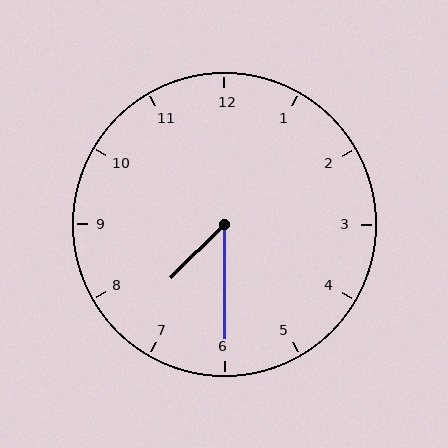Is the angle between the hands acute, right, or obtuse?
It is acute.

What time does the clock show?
7:30.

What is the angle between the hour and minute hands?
Approximately 45 degrees.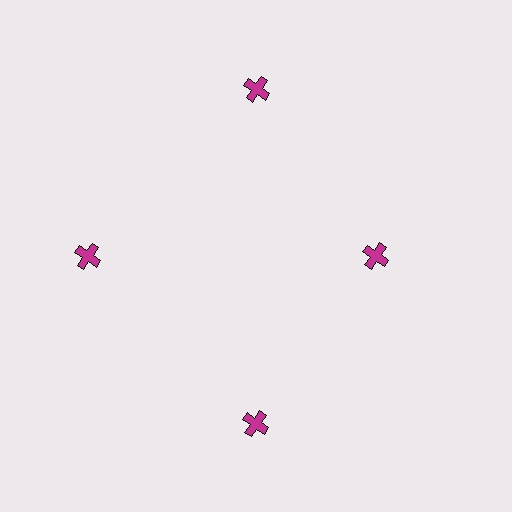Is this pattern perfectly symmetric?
No. The 4 magenta crosses are arranged in a ring, but one element near the 3 o'clock position is pulled inward toward the center, breaking the 4-fold rotational symmetry.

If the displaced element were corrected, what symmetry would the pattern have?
It would have 4-fold rotational symmetry — the pattern would map onto itself every 90 degrees.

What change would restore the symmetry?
The symmetry would be restored by moving it outward, back onto the ring so that all 4 crosses sit at equal angles and equal distance from the center.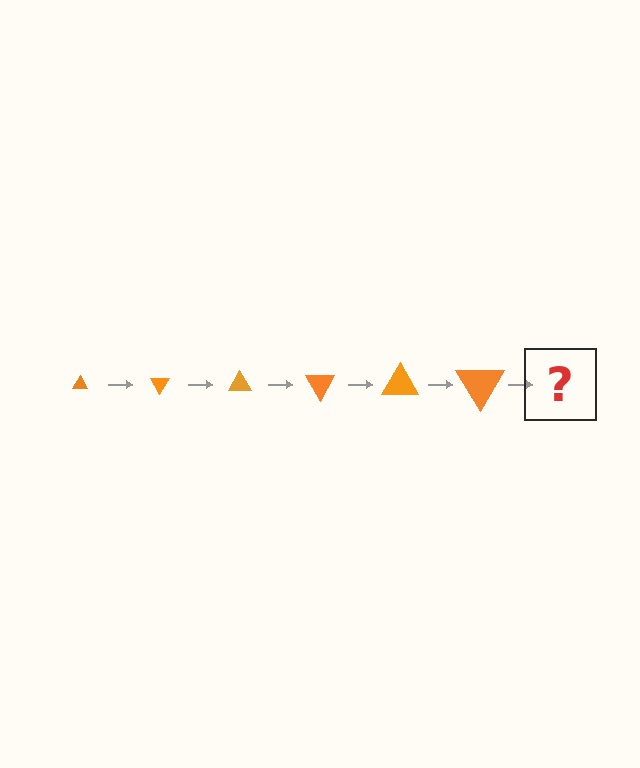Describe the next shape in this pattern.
It should be a triangle, larger than the previous one and rotated 360 degrees from the start.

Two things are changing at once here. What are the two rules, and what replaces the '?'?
The two rules are that the triangle grows larger each step and it rotates 60 degrees each step. The '?' should be a triangle, larger than the previous one and rotated 360 degrees from the start.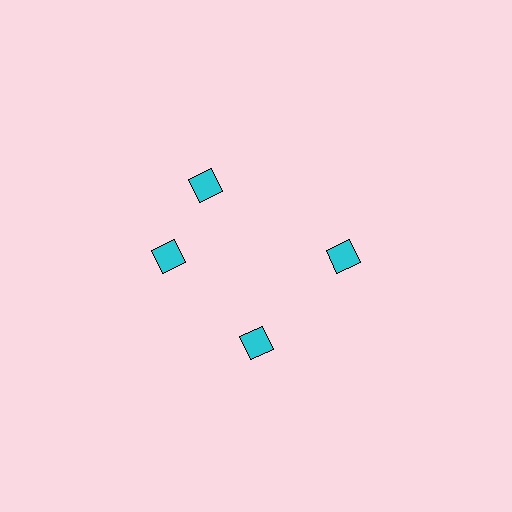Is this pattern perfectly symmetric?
No. The 4 cyan squares are arranged in a ring, but one element near the 12 o'clock position is rotated out of alignment along the ring, breaking the 4-fold rotational symmetry.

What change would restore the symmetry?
The symmetry would be restored by rotating it back into even spacing with its neighbors so that all 4 squares sit at equal angles and equal distance from the center.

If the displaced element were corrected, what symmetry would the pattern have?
It would have 4-fold rotational symmetry — the pattern would map onto itself every 90 degrees.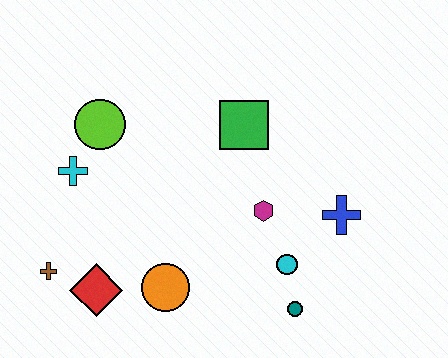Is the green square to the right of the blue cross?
No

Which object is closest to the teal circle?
The cyan circle is closest to the teal circle.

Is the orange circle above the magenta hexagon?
No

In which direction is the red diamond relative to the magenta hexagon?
The red diamond is to the left of the magenta hexagon.